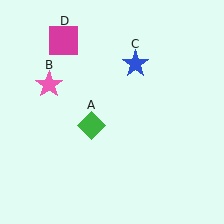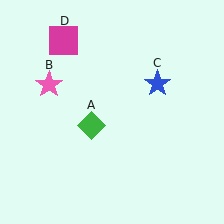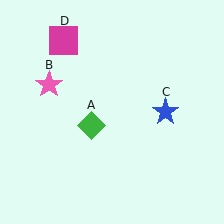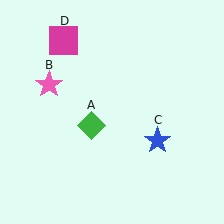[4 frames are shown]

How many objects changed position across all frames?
1 object changed position: blue star (object C).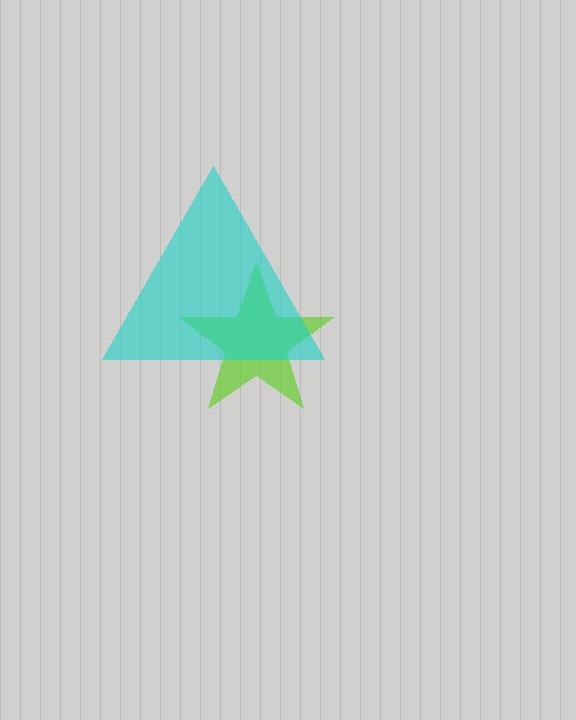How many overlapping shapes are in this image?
There are 2 overlapping shapes in the image.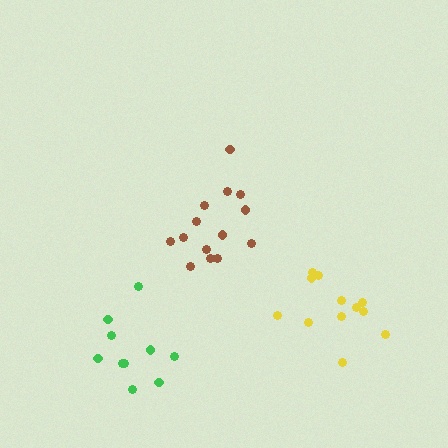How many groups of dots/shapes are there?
There are 3 groups.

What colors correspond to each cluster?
The clusters are colored: brown, yellow, green.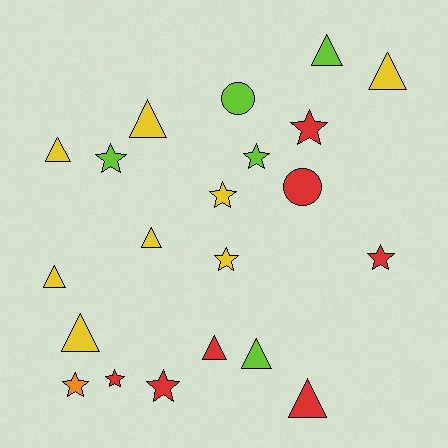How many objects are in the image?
There are 21 objects.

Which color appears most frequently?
Yellow, with 8 objects.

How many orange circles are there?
There are no orange circles.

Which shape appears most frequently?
Triangle, with 10 objects.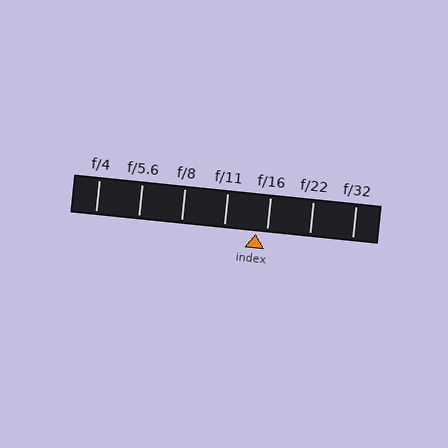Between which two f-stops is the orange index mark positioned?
The index mark is between f/11 and f/16.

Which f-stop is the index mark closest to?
The index mark is closest to f/16.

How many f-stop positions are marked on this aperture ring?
There are 7 f-stop positions marked.